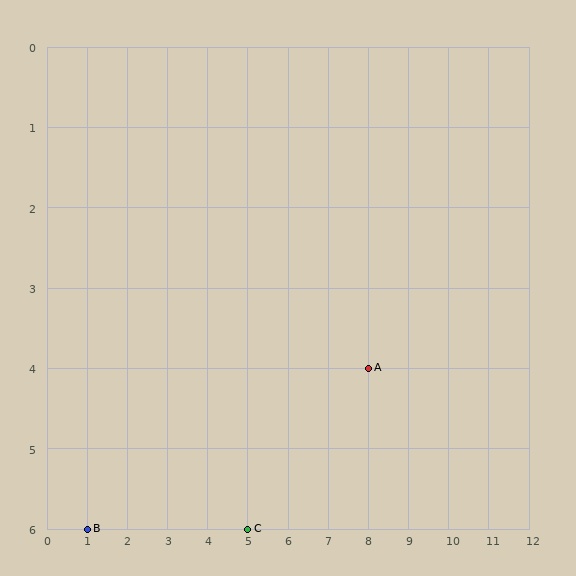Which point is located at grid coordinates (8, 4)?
Point A is at (8, 4).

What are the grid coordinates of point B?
Point B is at grid coordinates (1, 6).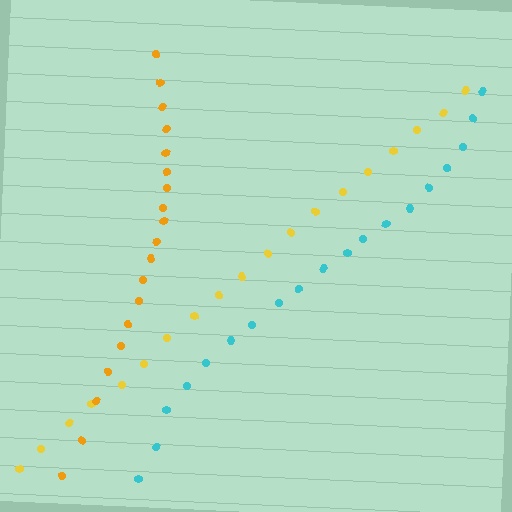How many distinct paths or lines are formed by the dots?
There are 3 distinct paths.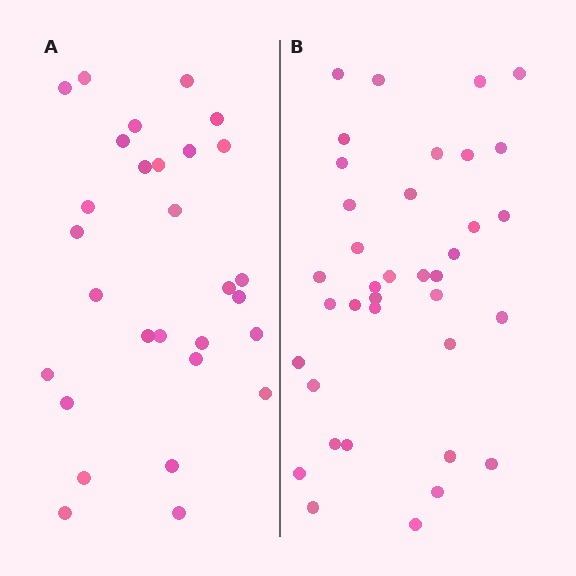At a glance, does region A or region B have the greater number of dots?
Region B (the right region) has more dots.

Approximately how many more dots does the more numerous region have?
Region B has roughly 8 or so more dots than region A.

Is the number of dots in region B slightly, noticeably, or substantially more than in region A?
Region B has noticeably more, but not dramatically so. The ratio is roughly 1.3 to 1.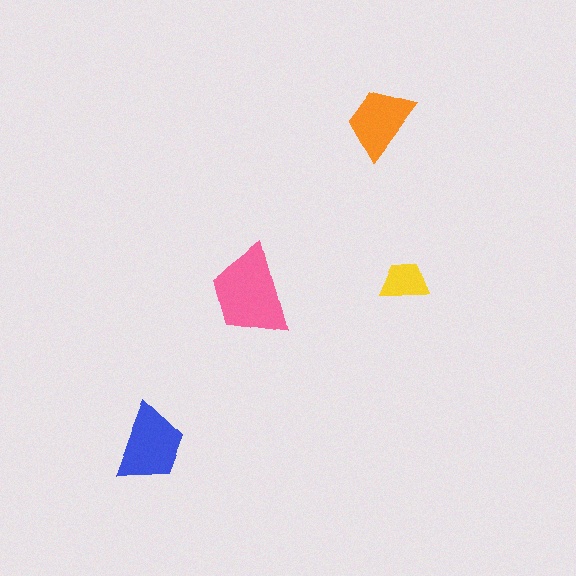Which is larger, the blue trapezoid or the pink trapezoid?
The pink one.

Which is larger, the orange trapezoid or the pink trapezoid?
The pink one.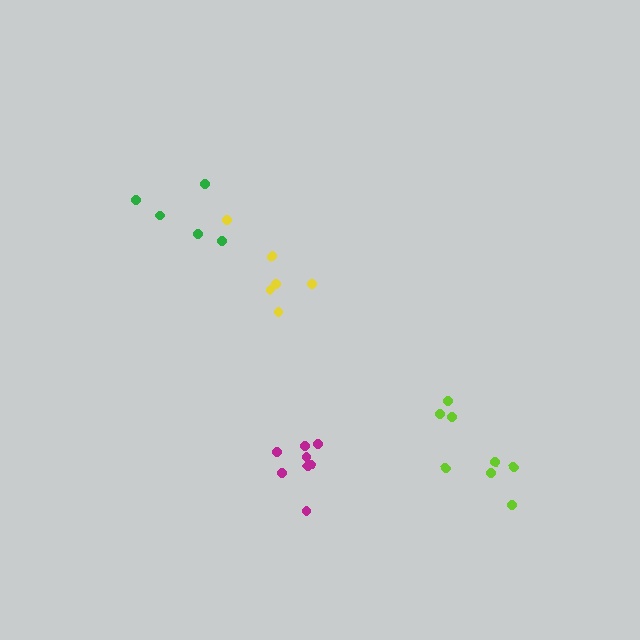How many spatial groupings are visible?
There are 4 spatial groupings.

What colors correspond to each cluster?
The clusters are colored: magenta, yellow, lime, green.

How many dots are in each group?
Group 1: 8 dots, Group 2: 6 dots, Group 3: 8 dots, Group 4: 5 dots (27 total).